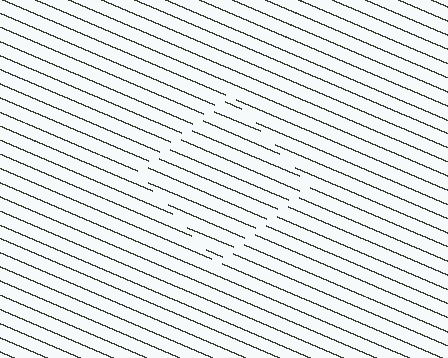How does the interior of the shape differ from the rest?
The interior of the shape contains the same grating, shifted by half a period — the contour is defined by the phase discontinuity where line-ends from the inner and outer gratings abut.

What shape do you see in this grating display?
An illusory square. The interior of the shape contains the same grating, shifted by half a period — the contour is defined by the phase discontinuity where line-ends from the inner and outer gratings abut.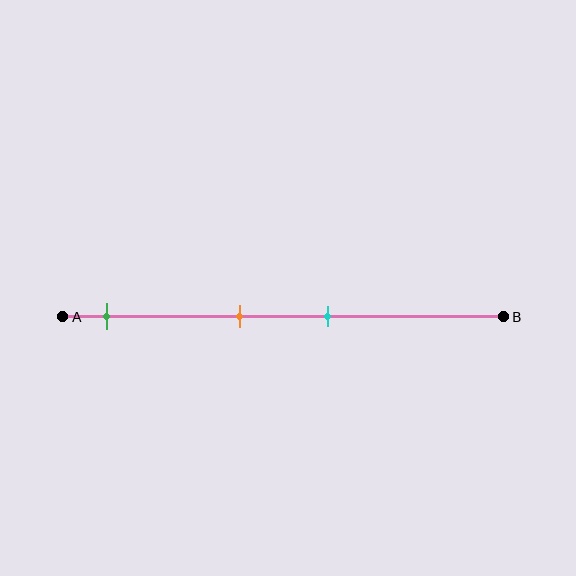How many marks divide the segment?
There are 3 marks dividing the segment.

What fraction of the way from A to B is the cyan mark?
The cyan mark is approximately 60% (0.6) of the way from A to B.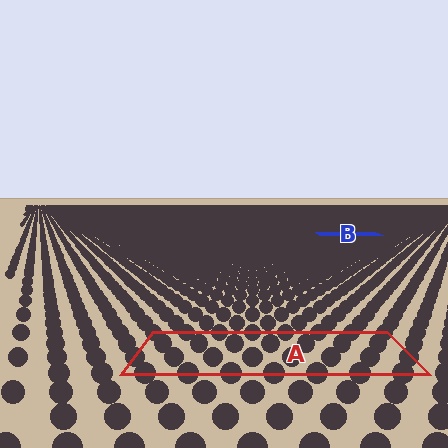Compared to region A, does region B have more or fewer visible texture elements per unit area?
Region B has more texture elements per unit area — they are packed more densely because it is farther away.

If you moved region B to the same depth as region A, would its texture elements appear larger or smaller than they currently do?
They would appear larger. At a closer depth, the same texture elements are projected at a bigger on-screen size.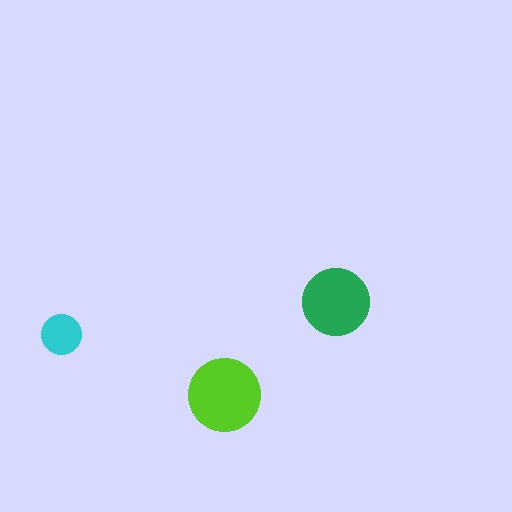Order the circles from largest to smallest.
the lime one, the green one, the cyan one.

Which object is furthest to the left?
The cyan circle is leftmost.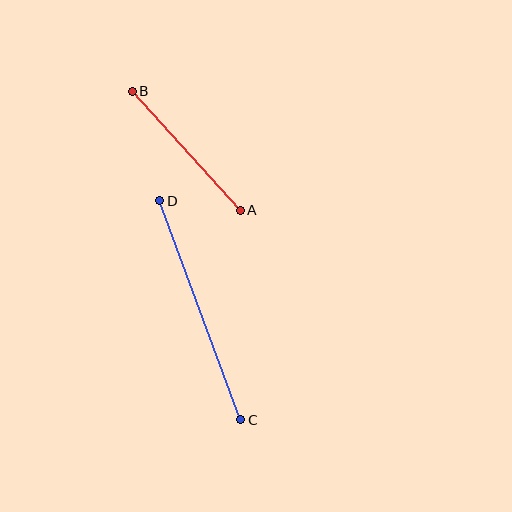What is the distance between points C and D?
The distance is approximately 234 pixels.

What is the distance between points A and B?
The distance is approximately 161 pixels.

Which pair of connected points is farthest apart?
Points C and D are farthest apart.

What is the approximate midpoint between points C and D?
The midpoint is at approximately (200, 310) pixels.